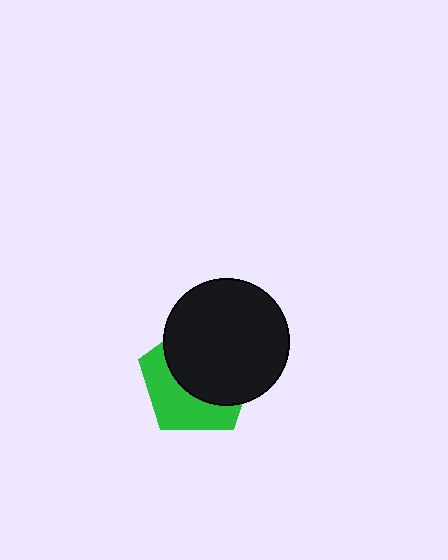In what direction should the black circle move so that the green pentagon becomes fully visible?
The black circle should move toward the upper-right. That is the shortest direction to clear the overlap and leave the green pentagon fully visible.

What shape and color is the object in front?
The object in front is a black circle.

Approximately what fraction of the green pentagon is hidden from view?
Roughly 59% of the green pentagon is hidden behind the black circle.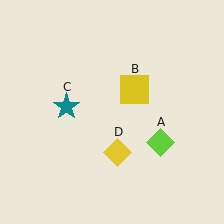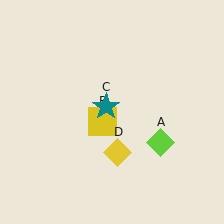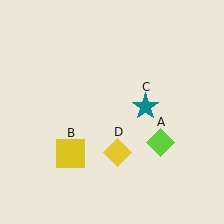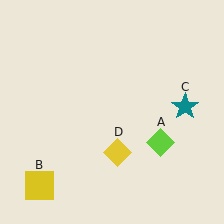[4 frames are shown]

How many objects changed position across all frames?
2 objects changed position: yellow square (object B), teal star (object C).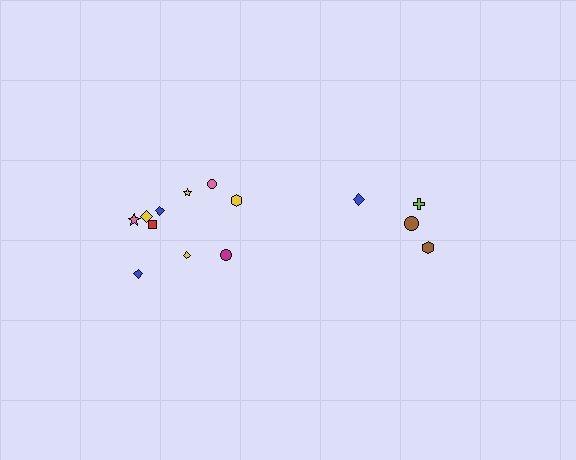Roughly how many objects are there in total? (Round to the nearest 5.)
Roughly 15 objects in total.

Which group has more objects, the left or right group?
The left group.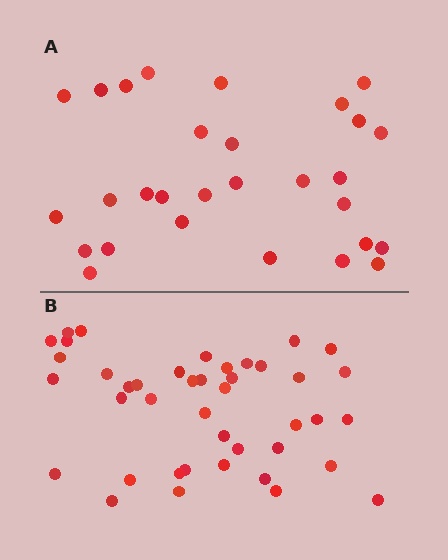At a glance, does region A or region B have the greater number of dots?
Region B (the bottom region) has more dots.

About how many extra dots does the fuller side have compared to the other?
Region B has approximately 15 more dots than region A.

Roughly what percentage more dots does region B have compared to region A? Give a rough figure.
About 45% more.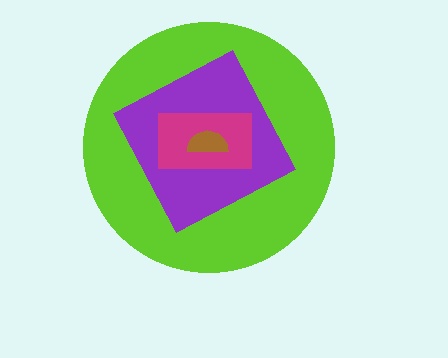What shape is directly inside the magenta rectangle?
The brown semicircle.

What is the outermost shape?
The lime circle.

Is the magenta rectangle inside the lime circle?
Yes.